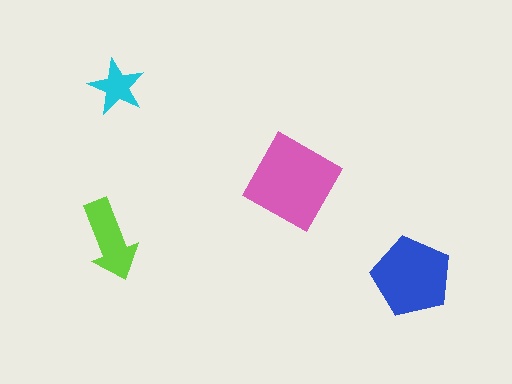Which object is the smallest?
The cyan star.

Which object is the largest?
The pink square.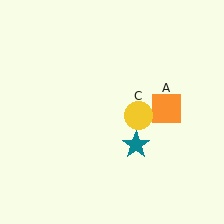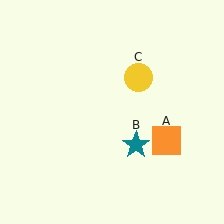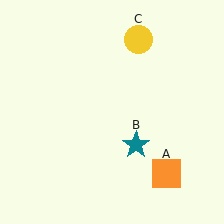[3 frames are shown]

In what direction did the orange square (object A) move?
The orange square (object A) moved down.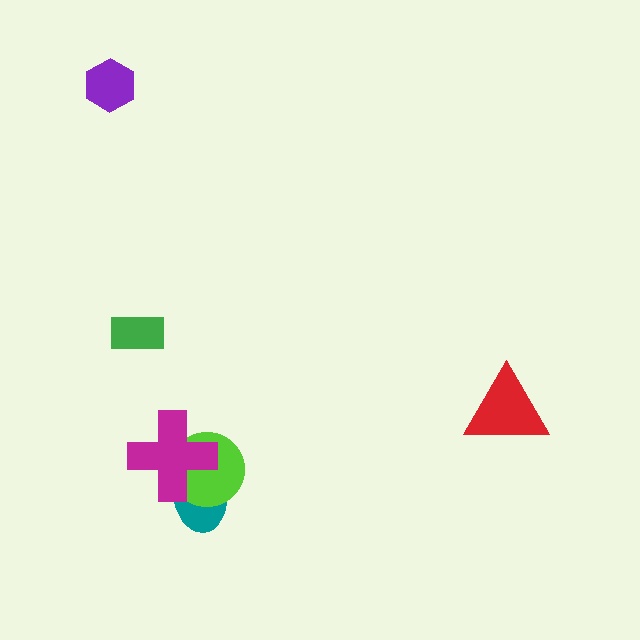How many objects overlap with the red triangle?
0 objects overlap with the red triangle.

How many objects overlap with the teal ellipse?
2 objects overlap with the teal ellipse.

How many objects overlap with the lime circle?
2 objects overlap with the lime circle.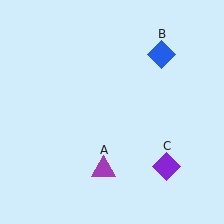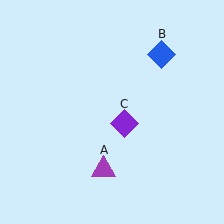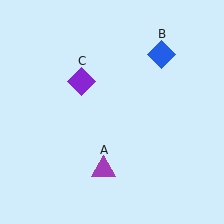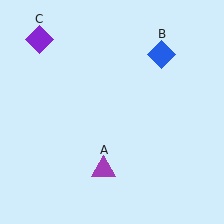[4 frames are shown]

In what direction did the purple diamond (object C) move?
The purple diamond (object C) moved up and to the left.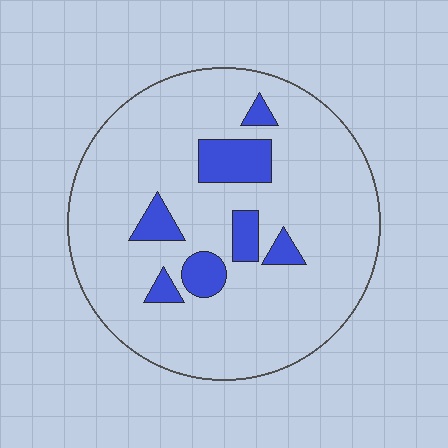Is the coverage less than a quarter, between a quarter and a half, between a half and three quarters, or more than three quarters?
Less than a quarter.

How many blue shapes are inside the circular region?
7.